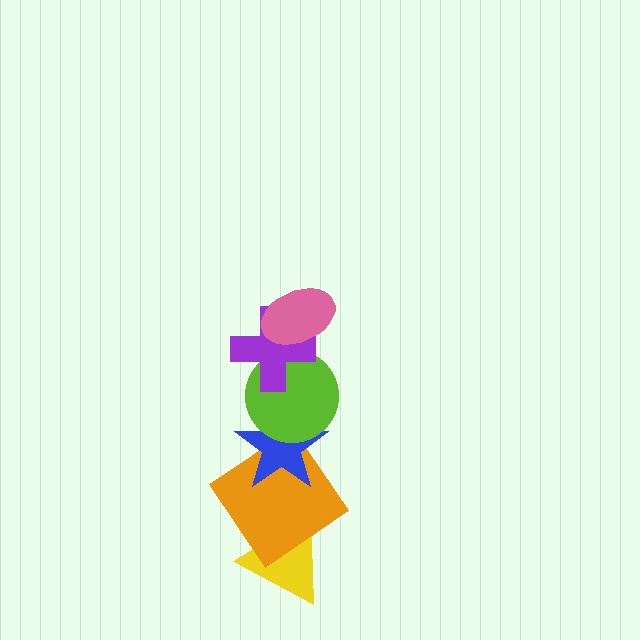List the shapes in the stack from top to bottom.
From top to bottom: the pink ellipse, the purple cross, the lime circle, the blue star, the orange diamond, the yellow triangle.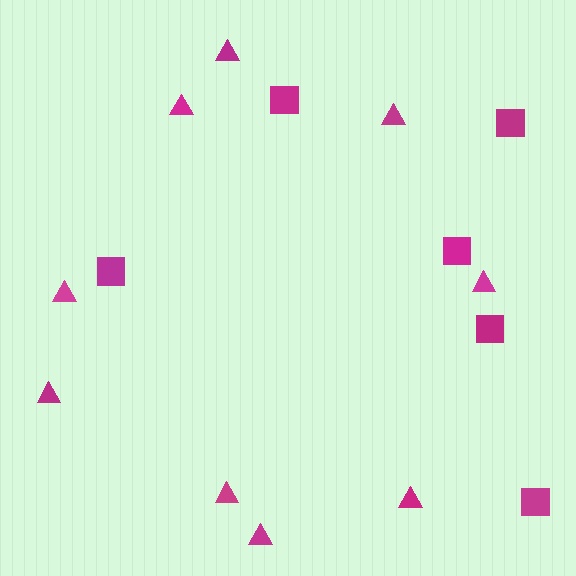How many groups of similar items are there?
There are 2 groups: one group of squares (6) and one group of triangles (9).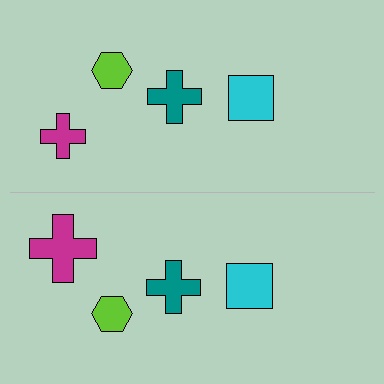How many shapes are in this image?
There are 8 shapes in this image.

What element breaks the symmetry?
The magenta cross on the bottom side has a different size than its mirror counterpart.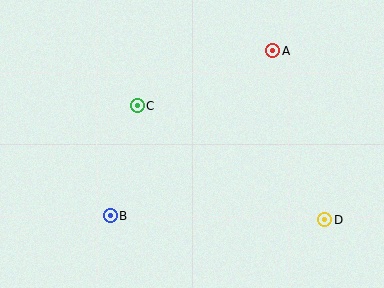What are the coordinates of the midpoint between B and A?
The midpoint between B and A is at (191, 133).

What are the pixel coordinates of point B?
Point B is at (110, 216).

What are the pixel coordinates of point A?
Point A is at (273, 51).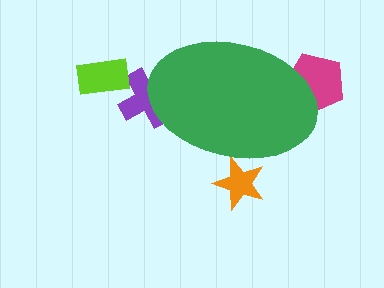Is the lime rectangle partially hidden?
No, the lime rectangle is fully visible.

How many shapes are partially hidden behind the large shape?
3 shapes are partially hidden.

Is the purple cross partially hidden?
Yes, the purple cross is partially hidden behind the green ellipse.